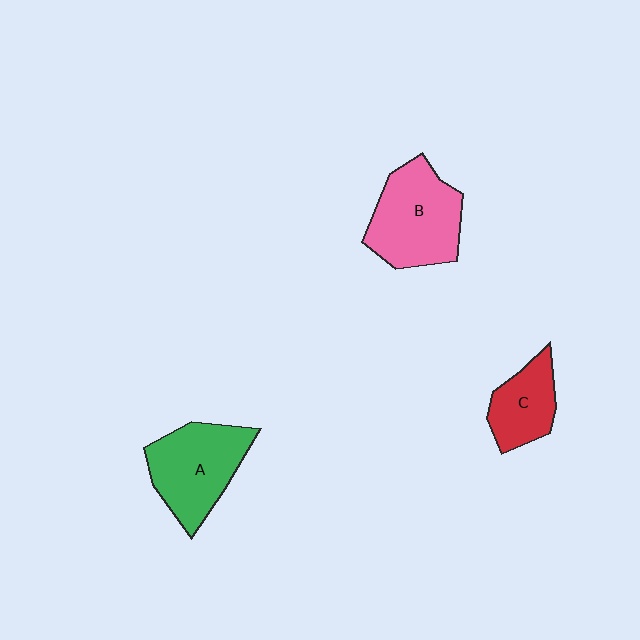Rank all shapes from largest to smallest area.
From largest to smallest: B (pink), A (green), C (red).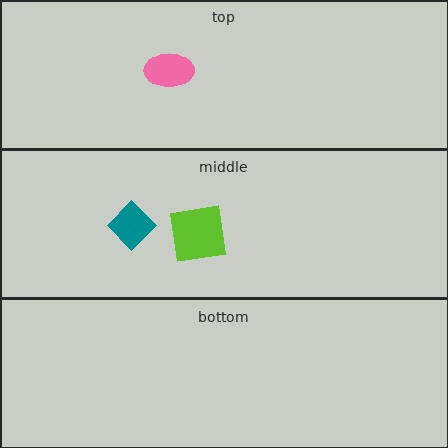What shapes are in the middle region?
The teal diamond, the lime square.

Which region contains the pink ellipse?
The top region.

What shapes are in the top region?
The pink ellipse.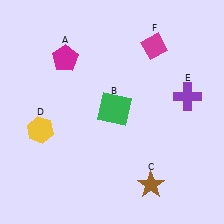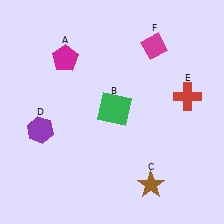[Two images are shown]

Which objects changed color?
D changed from yellow to purple. E changed from purple to red.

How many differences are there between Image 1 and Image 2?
There are 2 differences between the two images.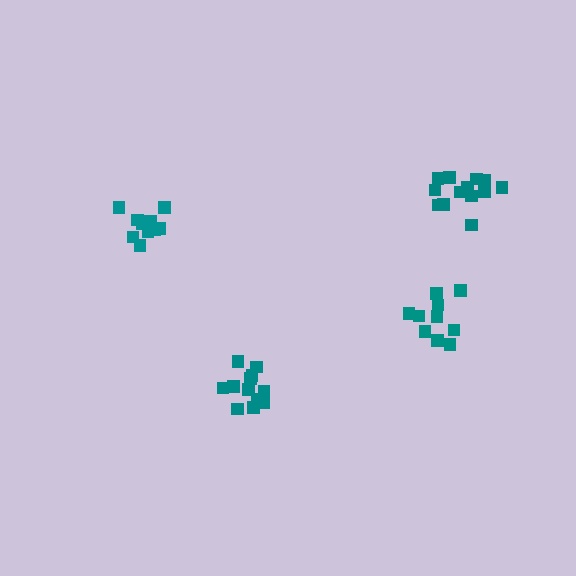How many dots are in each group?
Group 1: 13 dots, Group 2: 10 dots, Group 3: 10 dots, Group 4: 12 dots (45 total).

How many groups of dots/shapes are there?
There are 4 groups.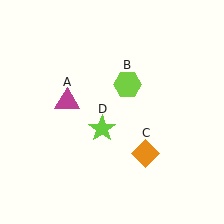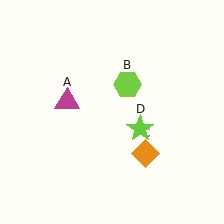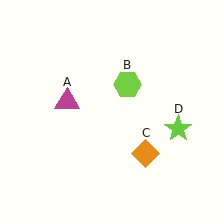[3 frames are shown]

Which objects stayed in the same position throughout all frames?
Magenta triangle (object A) and lime hexagon (object B) and orange diamond (object C) remained stationary.